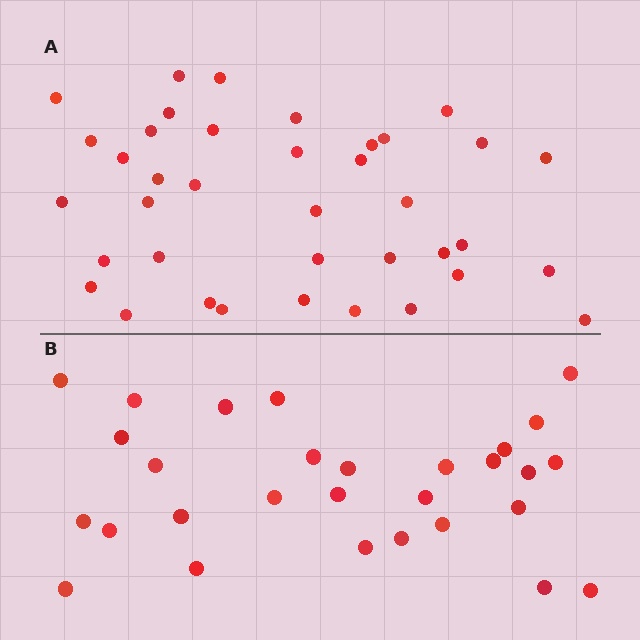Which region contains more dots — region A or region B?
Region A (the top region) has more dots.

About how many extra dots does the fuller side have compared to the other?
Region A has roughly 8 or so more dots than region B.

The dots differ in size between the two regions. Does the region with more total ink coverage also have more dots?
No. Region B has more total ink coverage because its dots are larger, but region A actually contains more individual dots. Total area can be misleading — the number of items is what matters here.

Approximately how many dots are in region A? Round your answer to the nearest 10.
About 40 dots. (The exact count is 38, which rounds to 40.)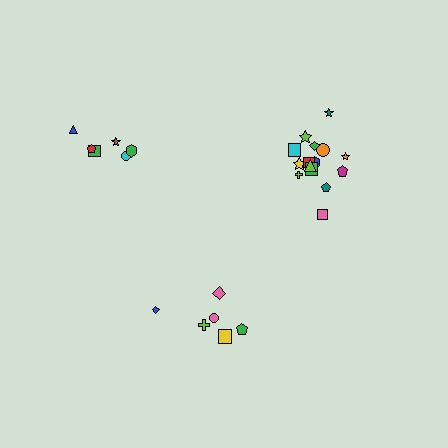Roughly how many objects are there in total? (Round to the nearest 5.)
Roughly 25 objects in total.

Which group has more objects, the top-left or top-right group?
The top-right group.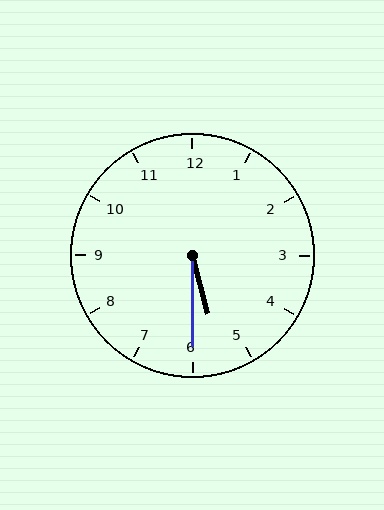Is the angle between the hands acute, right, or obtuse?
It is acute.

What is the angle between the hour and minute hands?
Approximately 15 degrees.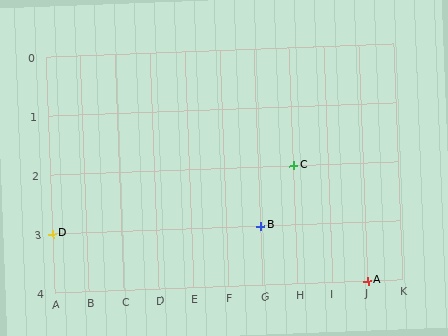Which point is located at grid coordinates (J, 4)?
Point A is at (J, 4).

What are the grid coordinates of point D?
Point D is at grid coordinates (A, 3).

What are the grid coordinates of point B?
Point B is at grid coordinates (G, 3).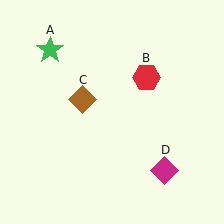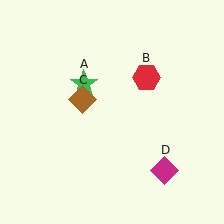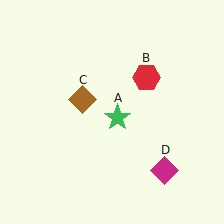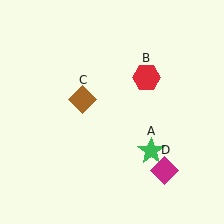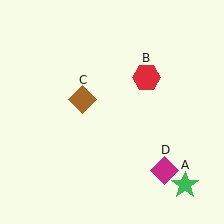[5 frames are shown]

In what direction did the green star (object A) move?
The green star (object A) moved down and to the right.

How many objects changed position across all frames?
1 object changed position: green star (object A).